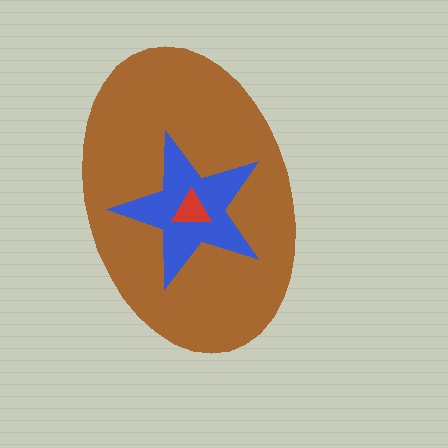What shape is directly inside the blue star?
The red triangle.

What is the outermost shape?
The brown ellipse.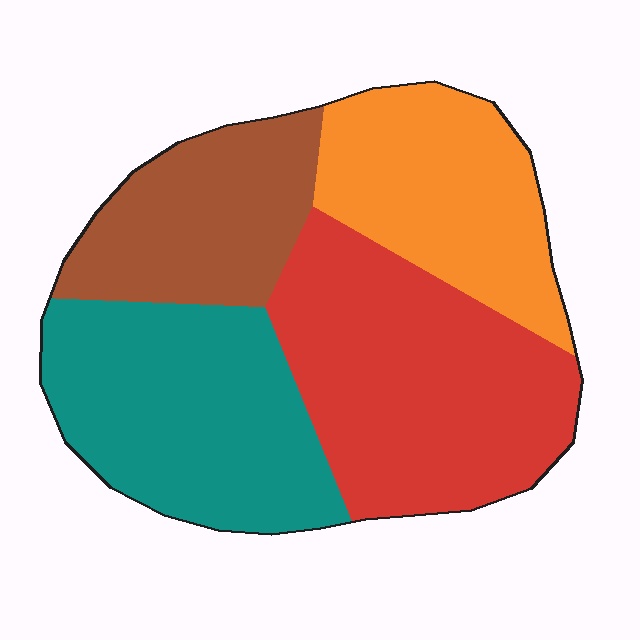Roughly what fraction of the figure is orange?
Orange takes up between a sixth and a third of the figure.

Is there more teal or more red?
Red.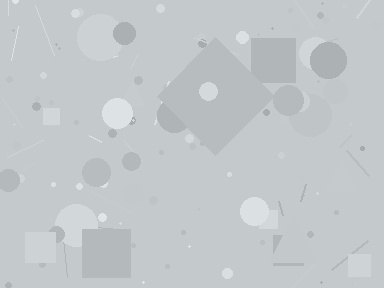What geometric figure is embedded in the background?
A diamond is embedded in the background.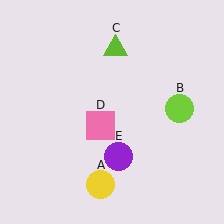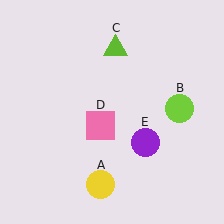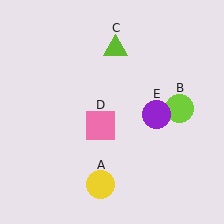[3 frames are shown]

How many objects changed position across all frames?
1 object changed position: purple circle (object E).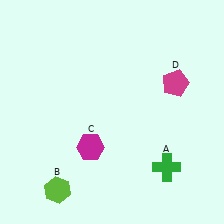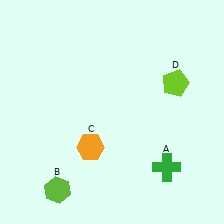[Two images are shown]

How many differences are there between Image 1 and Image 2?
There are 2 differences between the two images.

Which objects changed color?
C changed from magenta to orange. D changed from magenta to lime.